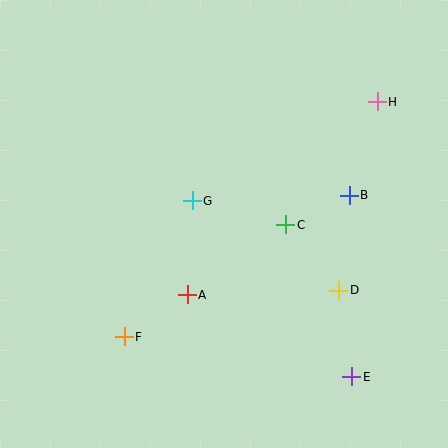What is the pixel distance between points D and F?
The distance between D and F is 219 pixels.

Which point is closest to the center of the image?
Point G at (192, 201) is closest to the center.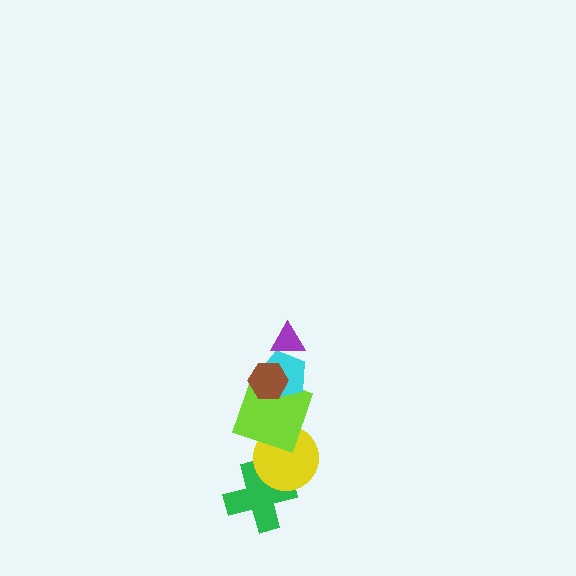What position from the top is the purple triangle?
The purple triangle is 1st from the top.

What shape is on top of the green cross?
The yellow circle is on top of the green cross.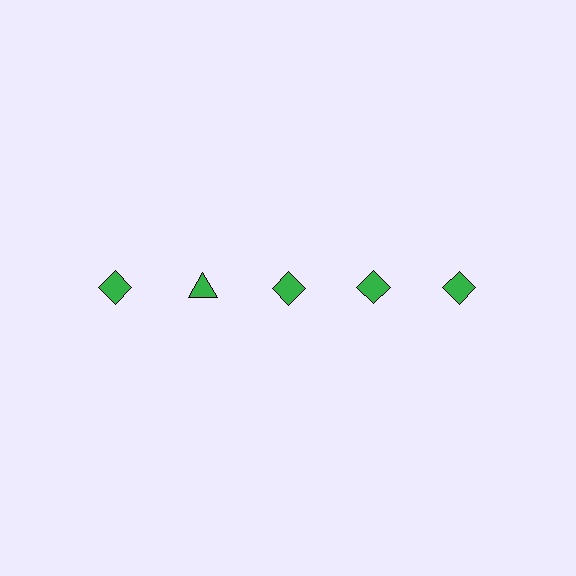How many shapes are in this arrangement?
There are 5 shapes arranged in a grid pattern.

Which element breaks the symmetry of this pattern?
The green triangle in the top row, second from left column breaks the symmetry. All other shapes are green diamonds.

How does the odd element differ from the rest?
It has a different shape: triangle instead of diamond.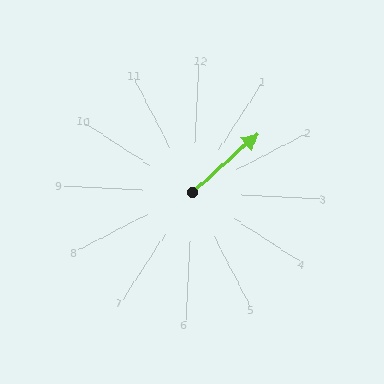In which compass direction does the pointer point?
Northeast.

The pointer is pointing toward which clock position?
Roughly 2 o'clock.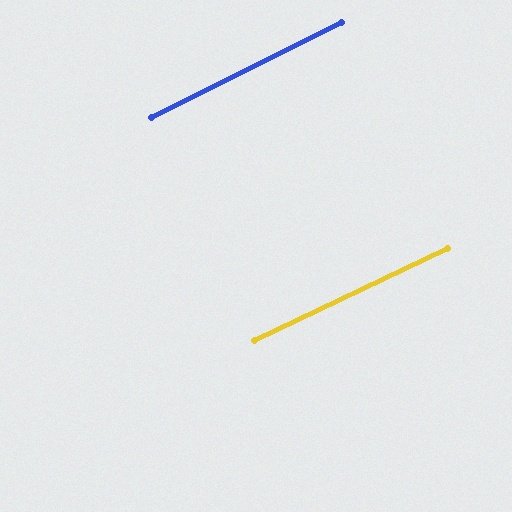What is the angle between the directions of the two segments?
Approximately 1 degree.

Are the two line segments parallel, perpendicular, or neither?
Parallel — their directions differ by only 1.2°.